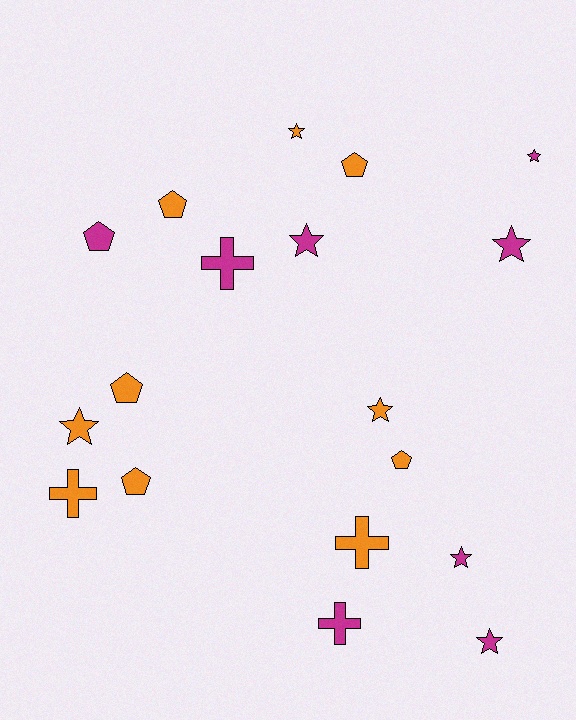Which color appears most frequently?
Orange, with 10 objects.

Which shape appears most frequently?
Star, with 8 objects.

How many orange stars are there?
There are 3 orange stars.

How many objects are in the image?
There are 18 objects.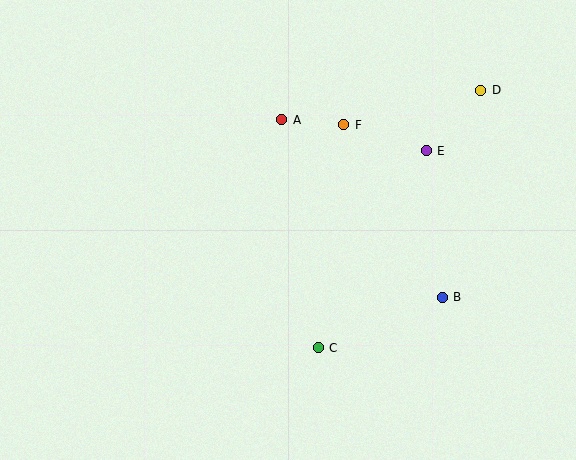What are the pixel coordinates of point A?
Point A is at (281, 120).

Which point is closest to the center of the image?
Point A at (281, 120) is closest to the center.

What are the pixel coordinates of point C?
Point C is at (318, 348).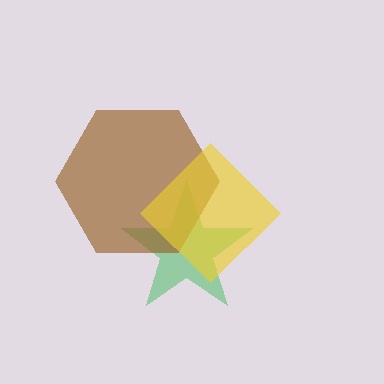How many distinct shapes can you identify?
There are 3 distinct shapes: a green star, a brown hexagon, a yellow diamond.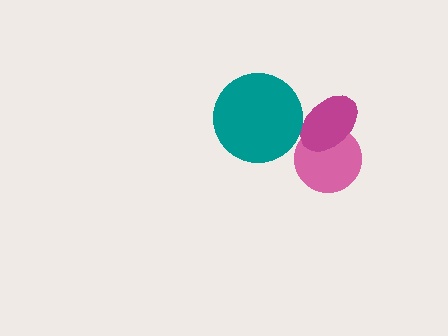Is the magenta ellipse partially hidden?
No, no other shape covers it.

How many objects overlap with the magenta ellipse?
1 object overlaps with the magenta ellipse.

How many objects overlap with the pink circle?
1 object overlaps with the pink circle.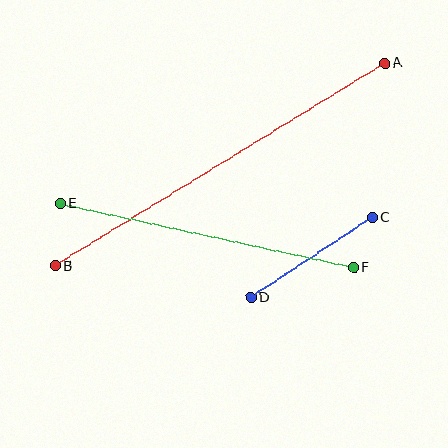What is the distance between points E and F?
The distance is approximately 300 pixels.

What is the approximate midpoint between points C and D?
The midpoint is at approximately (311, 258) pixels.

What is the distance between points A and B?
The distance is approximately 387 pixels.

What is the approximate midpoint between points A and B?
The midpoint is at approximately (220, 165) pixels.